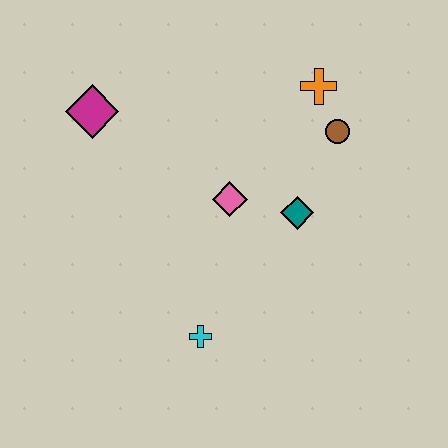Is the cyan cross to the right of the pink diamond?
No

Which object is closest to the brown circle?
The orange cross is closest to the brown circle.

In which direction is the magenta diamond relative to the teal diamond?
The magenta diamond is to the left of the teal diamond.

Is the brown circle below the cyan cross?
No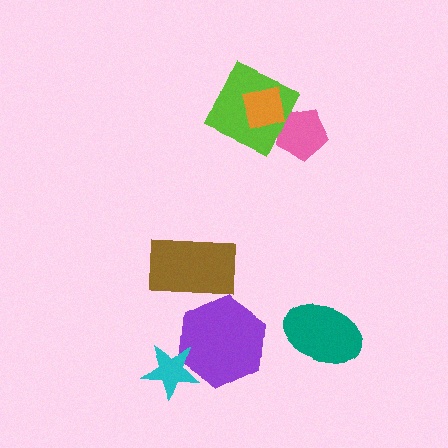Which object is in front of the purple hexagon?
The cyan star is in front of the purple hexagon.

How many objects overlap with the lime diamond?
2 objects overlap with the lime diamond.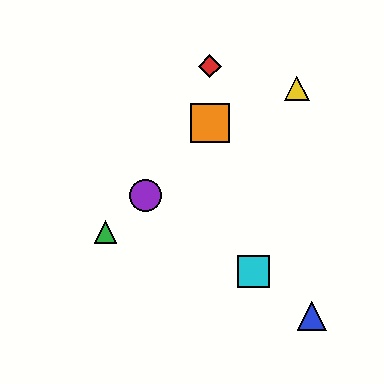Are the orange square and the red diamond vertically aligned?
Yes, both are at x≈210.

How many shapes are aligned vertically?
2 shapes (the red diamond, the orange square) are aligned vertically.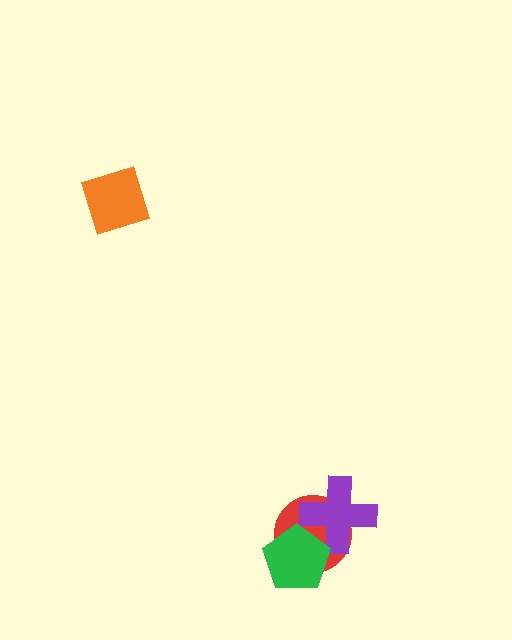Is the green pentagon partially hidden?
No, no other shape covers it.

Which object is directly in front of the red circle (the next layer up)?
The purple cross is directly in front of the red circle.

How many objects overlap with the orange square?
0 objects overlap with the orange square.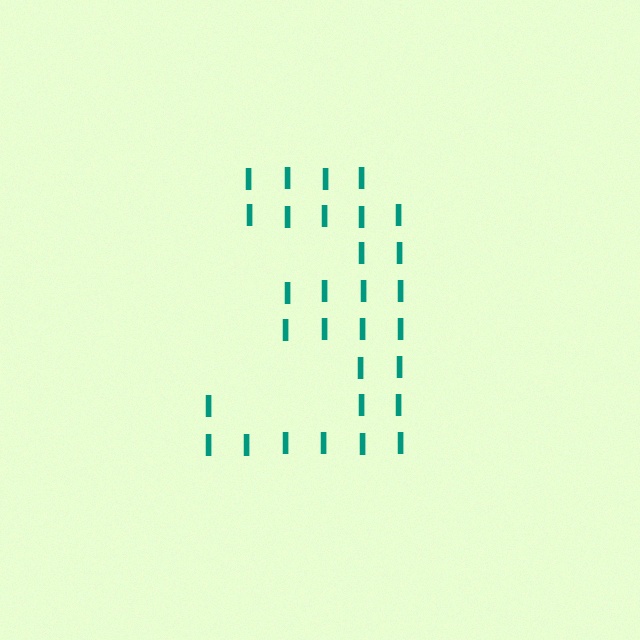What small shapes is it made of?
It is made of small letter I's.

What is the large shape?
The large shape is the digit 3.